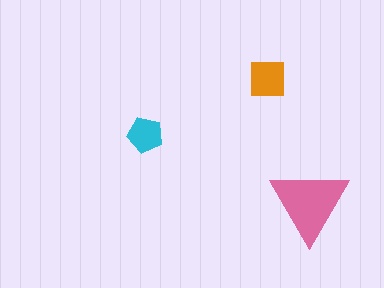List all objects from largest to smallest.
The pink triangle, the orange square, the cyan pentagon.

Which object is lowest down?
The pink triangle is bottommost.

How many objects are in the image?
There are 3 objects in the image.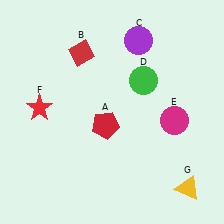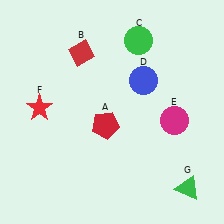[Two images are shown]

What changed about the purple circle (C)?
In Image 1, C is purple. In Image 2, it changed to green.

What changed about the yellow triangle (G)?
In Image 1, G is yellow. In Image 2, it changed to green.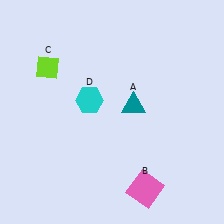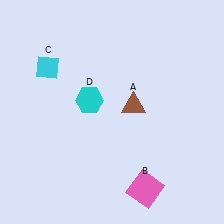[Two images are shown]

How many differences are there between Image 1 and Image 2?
There are 2 differences between the two images.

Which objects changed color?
A changed from teal to brown. C changed from lime to cyan.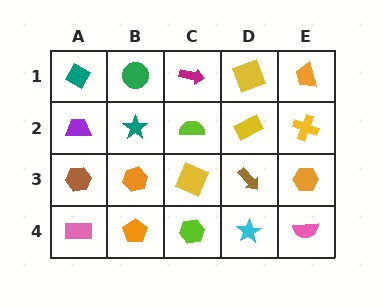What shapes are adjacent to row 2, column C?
A magenta arrow (row 1, column C), a yellow square (row 3, column C), a teal star (row 2, column B), a yellow rectangle (row 2, column D).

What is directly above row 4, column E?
An orange hexagon.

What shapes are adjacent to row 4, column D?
A brown arrow (row 3, column D), a lime hexagon (row 4, column C), a pink semicircle (row 4, column E).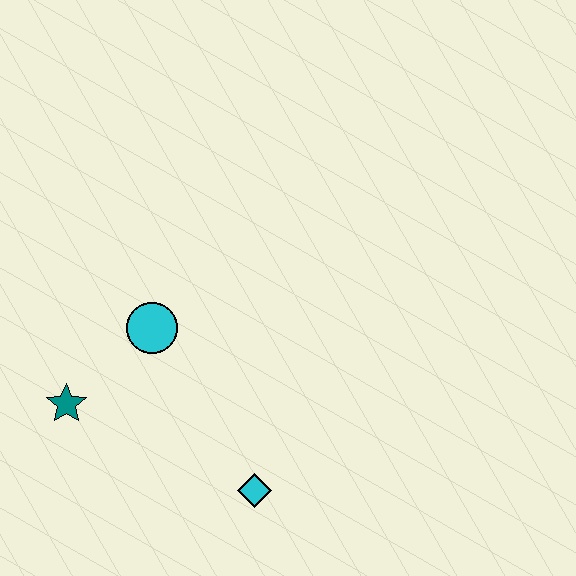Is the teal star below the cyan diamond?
No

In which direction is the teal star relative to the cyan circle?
The teal star is to the left of the cyan circle.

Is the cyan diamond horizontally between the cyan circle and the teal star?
No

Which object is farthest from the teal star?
The cyan diamond is farthest from the teal star.